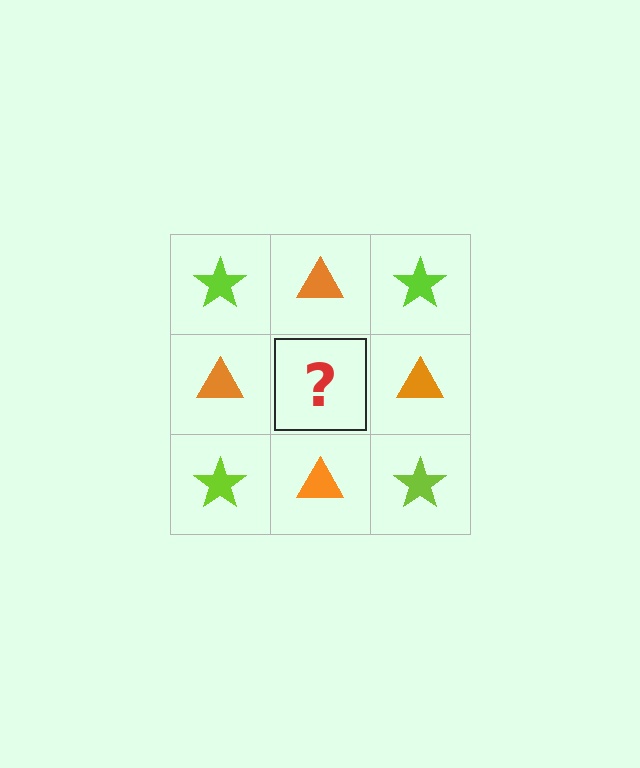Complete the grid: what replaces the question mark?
The question mark should be replaced with a lime star.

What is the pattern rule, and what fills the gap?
The rule is that it alternates lime star and orange triangle in a checkerboard pattern. The gap should be filled with a lime star.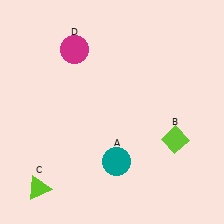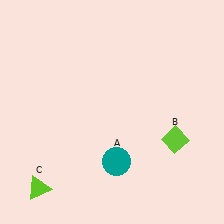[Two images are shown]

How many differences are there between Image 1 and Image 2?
There is 1 difference between the two images.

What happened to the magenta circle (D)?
The magenta circle (D) was removed in Image 2. It was in the top-left area of Image 1.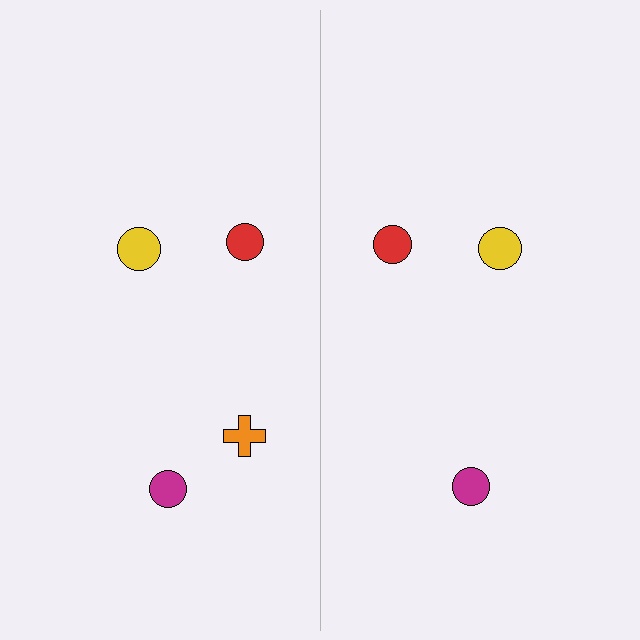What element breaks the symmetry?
A orange cross is missing from the right side.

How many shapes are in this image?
There are 7 shapes in this image.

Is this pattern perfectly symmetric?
No, the pattern is not perfectly symmetric. A orange cross is missing from the right side.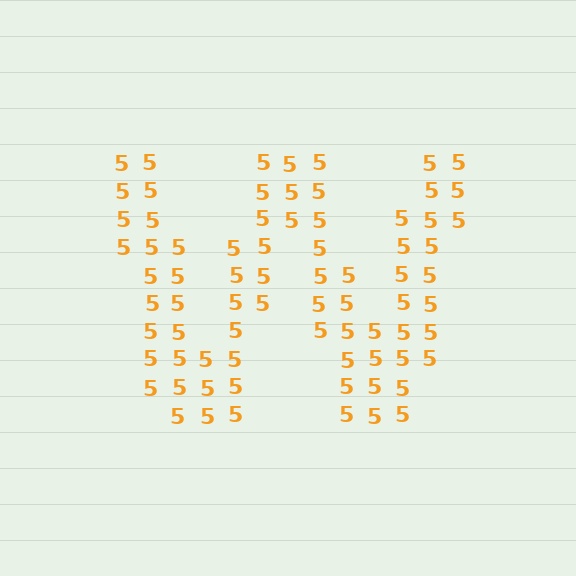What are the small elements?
The small elements are digit 5's.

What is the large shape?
The large shape is the letter W.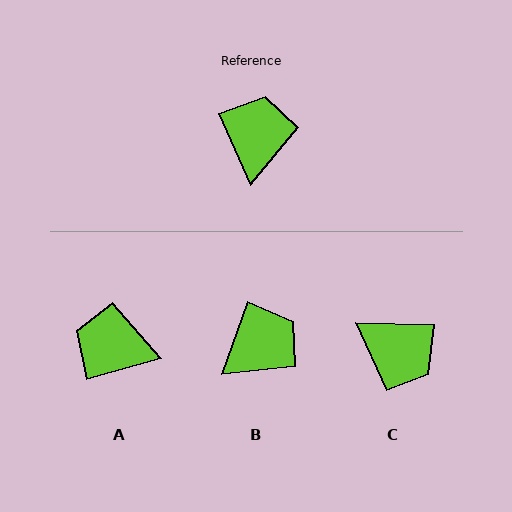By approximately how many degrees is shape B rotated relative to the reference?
Approximately 44 degrees clockwise.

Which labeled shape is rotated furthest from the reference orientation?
C, about 116 degrees away.